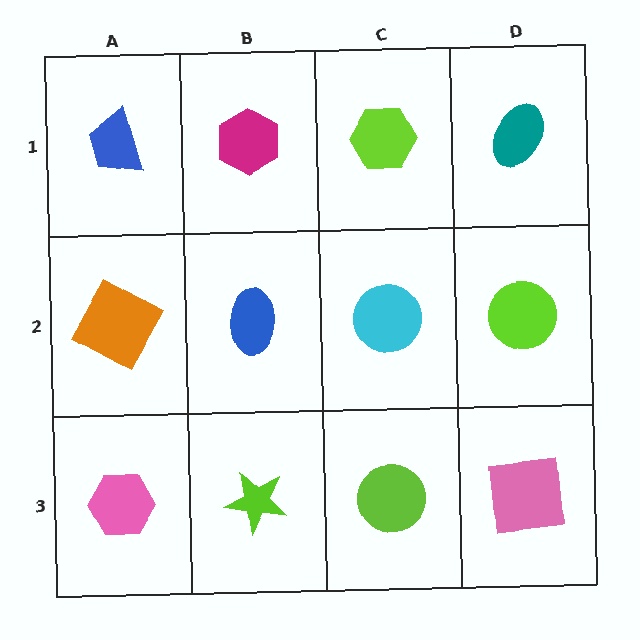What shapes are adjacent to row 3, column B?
A blue ellipse (row 2, column B), a pink hexagon (row 3, column A), a lime circle (row 3, column C).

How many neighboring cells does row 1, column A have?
2.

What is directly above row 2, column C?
A lime hexagon.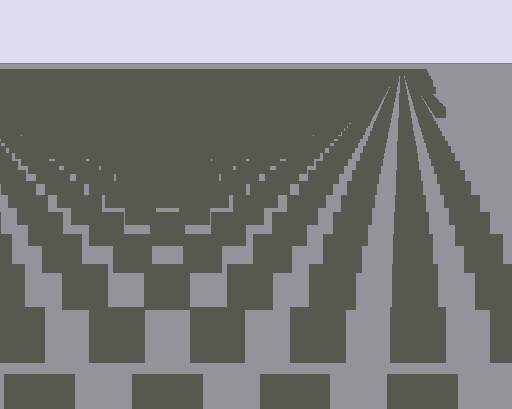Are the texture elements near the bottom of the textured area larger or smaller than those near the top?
Larger. Near the bottom, elements are closer to the viewer and appear at a bigger on-screen size.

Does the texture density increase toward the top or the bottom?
Density increases toward the top.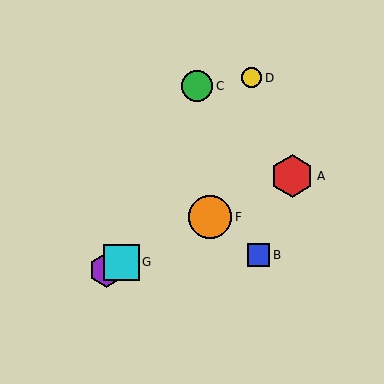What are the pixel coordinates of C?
Object C is at (197, 86).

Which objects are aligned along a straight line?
Objects A, E, F, G are aligned along a straight line.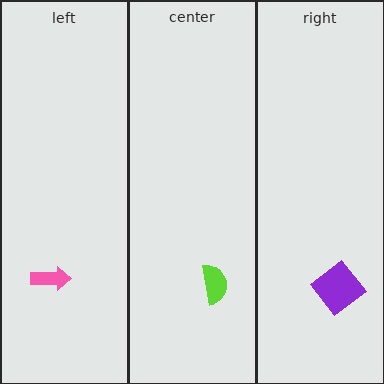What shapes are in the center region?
The lime semicircle.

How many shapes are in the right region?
1.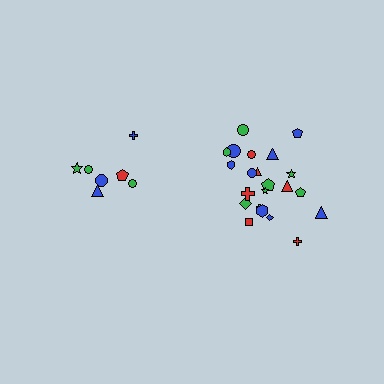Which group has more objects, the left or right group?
The right group.